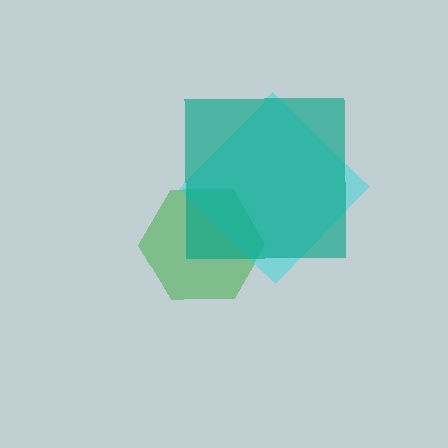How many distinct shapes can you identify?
There are 3 distinct shapes: a green hexagon, a cyan diamond, a teal square.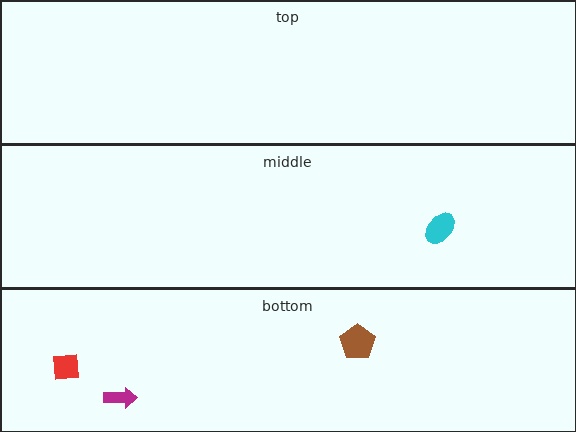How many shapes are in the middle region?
1.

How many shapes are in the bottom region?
3.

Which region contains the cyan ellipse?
The middle region.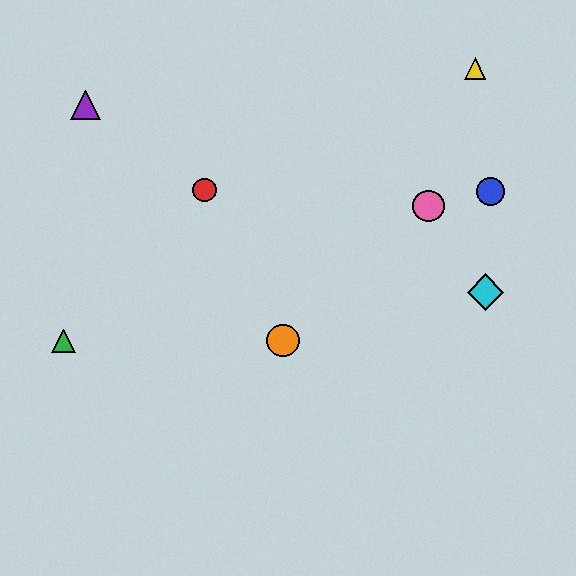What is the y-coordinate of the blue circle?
The blue circle is at y≈192.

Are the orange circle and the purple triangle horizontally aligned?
No, the orange circle is at y≈341 and the purple triangle is at y≈105.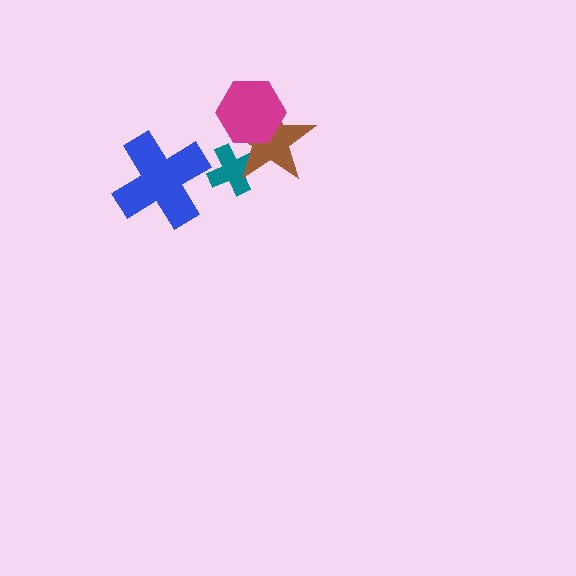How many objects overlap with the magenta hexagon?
1 object overlaps with the magenta hexagon.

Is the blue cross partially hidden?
No, no other shape covers it.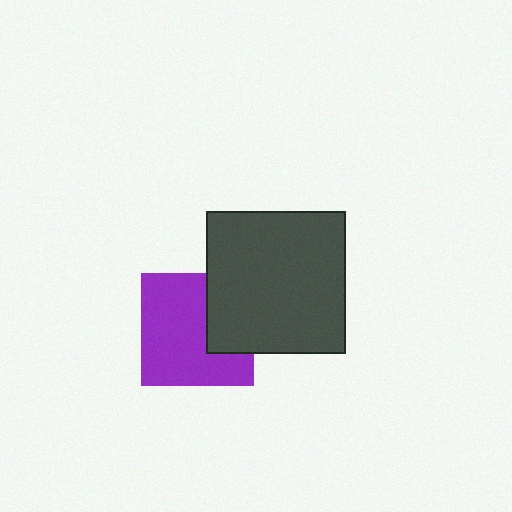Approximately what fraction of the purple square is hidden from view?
Roughly 31% of the purple square is hidden behind the dark gray rectangle.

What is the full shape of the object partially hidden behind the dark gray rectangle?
The partially hidden object is a purple square.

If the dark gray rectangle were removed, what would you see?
You would see the complete purple square.